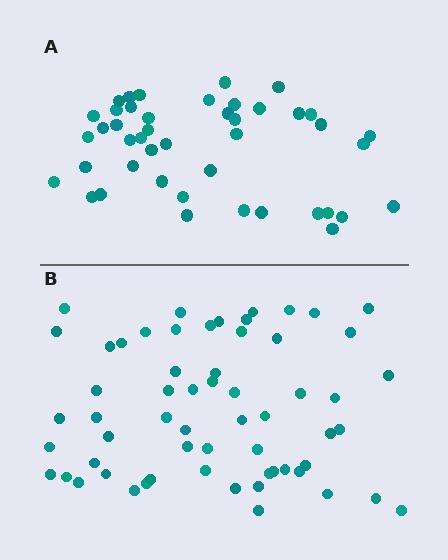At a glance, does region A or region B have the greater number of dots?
Region B (the bottom region) has more dots.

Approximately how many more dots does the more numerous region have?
Region B has approximately 15 more dots than region A.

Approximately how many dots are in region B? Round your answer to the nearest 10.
About 60 dots.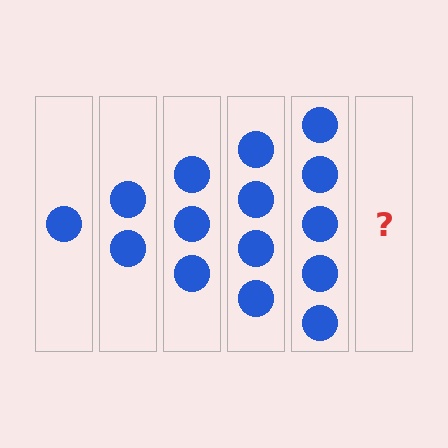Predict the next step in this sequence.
The next step is 6 circles.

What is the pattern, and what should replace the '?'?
The pattern is that each step adds one more circle. The '?' should be 6 circles.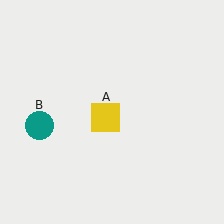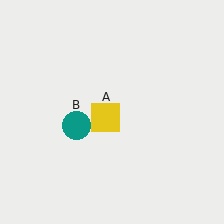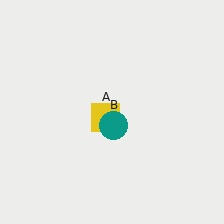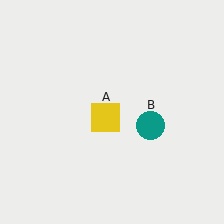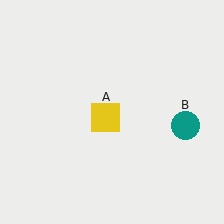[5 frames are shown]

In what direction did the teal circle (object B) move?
The teal circle (object B) moved right.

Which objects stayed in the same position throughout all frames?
Yellow square (object A) remained stationary.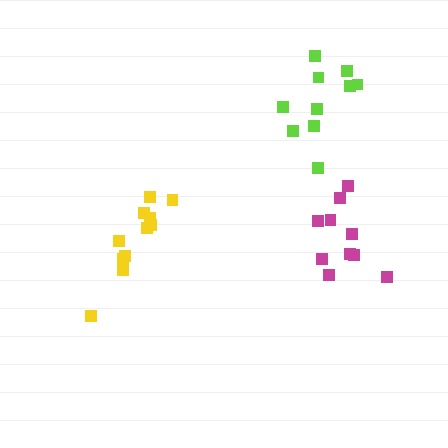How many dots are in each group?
Group 1: 10 dots, Group 2: 10 dots, Group 3: 11 dots (31 total).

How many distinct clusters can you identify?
There are 3 distinct clusters.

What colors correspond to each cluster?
The clusters are colored: lime, magenta, yellow.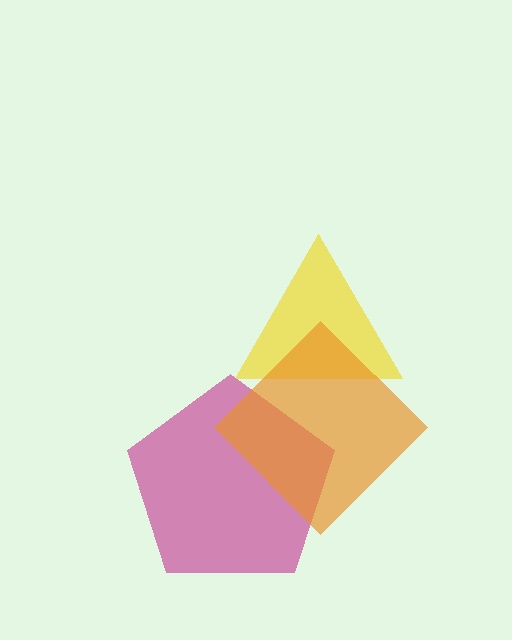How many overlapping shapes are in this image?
There are 3 overlapping shapes in the image.